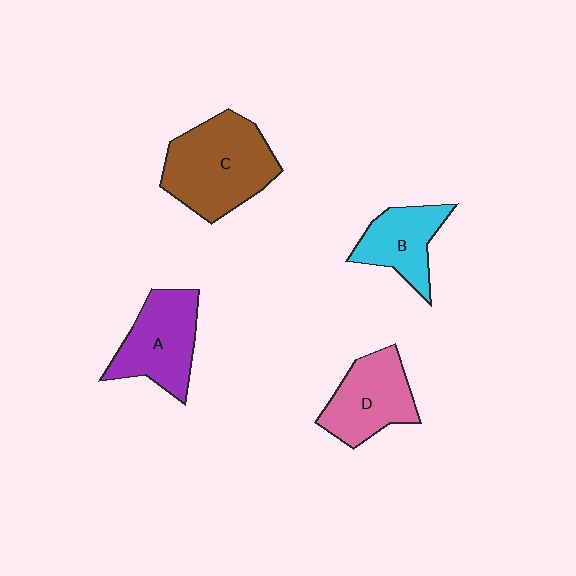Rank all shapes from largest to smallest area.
From largest to smallest: C (brown), A (purple), D (pink), B (cyan).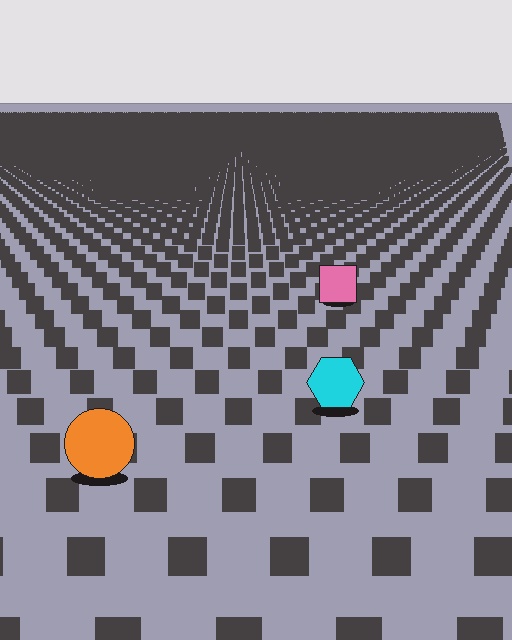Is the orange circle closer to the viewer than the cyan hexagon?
Yes. The orange circle is closer — you can tell from the texture gradient: the ground texture is coarser near it.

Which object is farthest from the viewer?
The pink square is farthest from the viewer. It appears smaller and the ground texture around it is denser.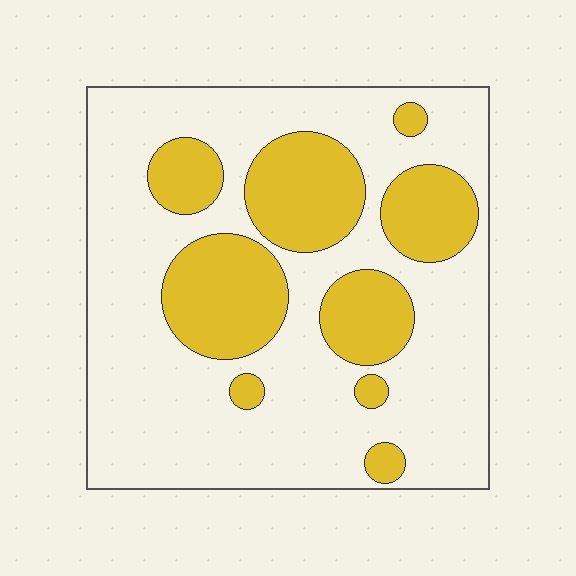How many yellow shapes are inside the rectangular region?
9.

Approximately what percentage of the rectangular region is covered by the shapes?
Approximately 30%.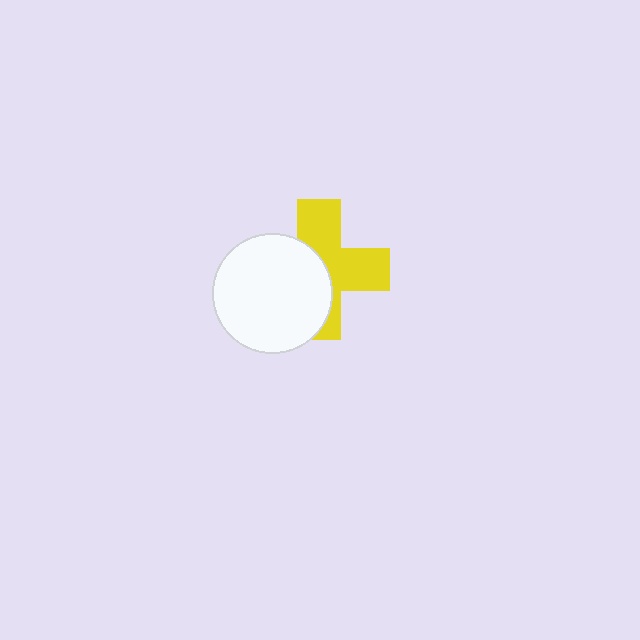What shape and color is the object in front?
The object in front is a white circle.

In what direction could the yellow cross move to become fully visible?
The yellow cross could move right. That would shift it out from behind the white circle entirely.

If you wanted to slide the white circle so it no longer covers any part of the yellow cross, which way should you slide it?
Slide it left — that is the most direct way to separate the two shapes.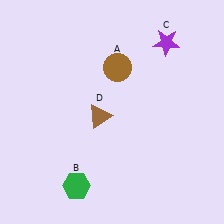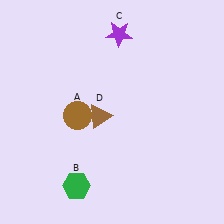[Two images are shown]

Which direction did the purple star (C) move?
The purple star (C) moved left.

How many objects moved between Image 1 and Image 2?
2 objects moved between the two images.